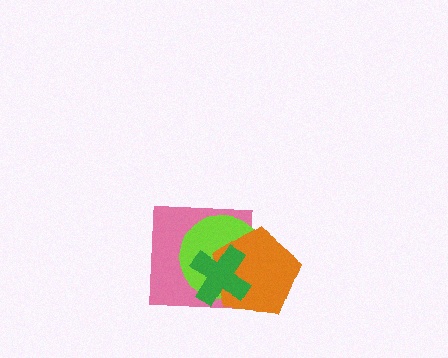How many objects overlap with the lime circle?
3 objects overlap with the lime circle.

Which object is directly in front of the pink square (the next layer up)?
The lime circle is directly in front of the pink square.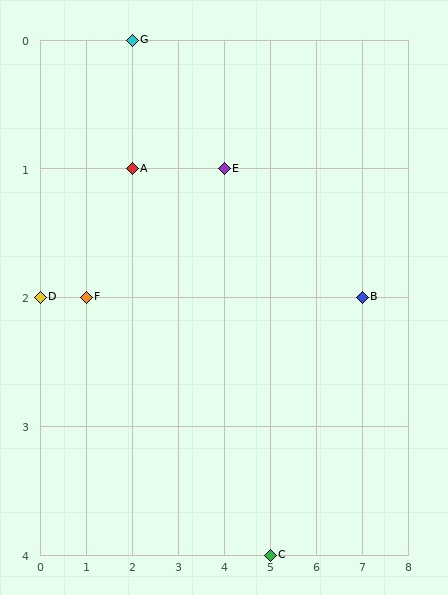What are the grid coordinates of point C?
Point C is at grid coordinates (5, 4).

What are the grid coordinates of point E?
Point E is at grid coordinates (4, 1).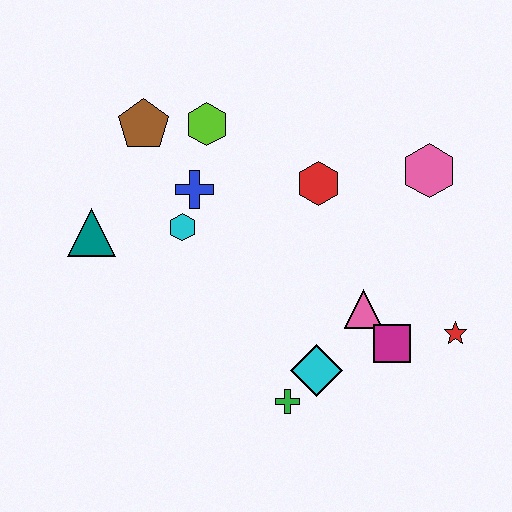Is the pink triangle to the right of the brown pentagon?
Yes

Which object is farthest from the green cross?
The brown pentagon is farthest from the green cross.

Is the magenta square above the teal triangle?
No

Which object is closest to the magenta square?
The pink triangle is closest to the magenta square.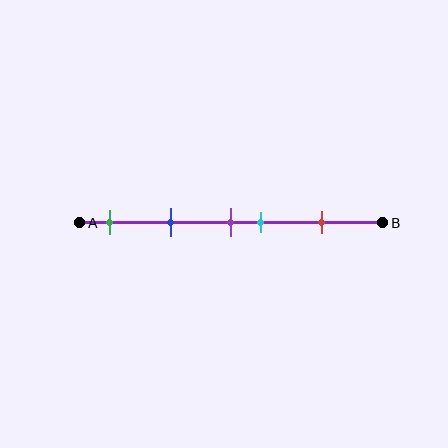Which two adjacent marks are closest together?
The purple and cyan marks are the closest adjacent pair.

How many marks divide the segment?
There are 5 marks dividing the segment.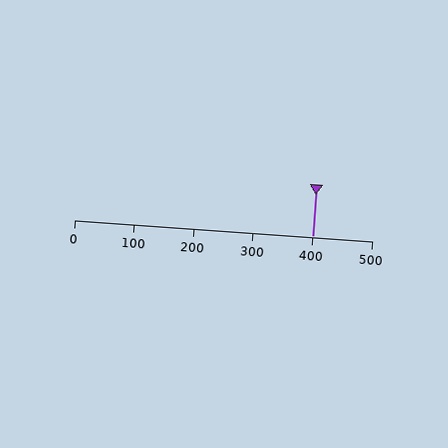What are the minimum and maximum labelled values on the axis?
The axis runs from 0 to 500.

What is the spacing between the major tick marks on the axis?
The major ticks are spaced 100 apart.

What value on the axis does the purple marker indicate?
The marker indicates approximately 400.